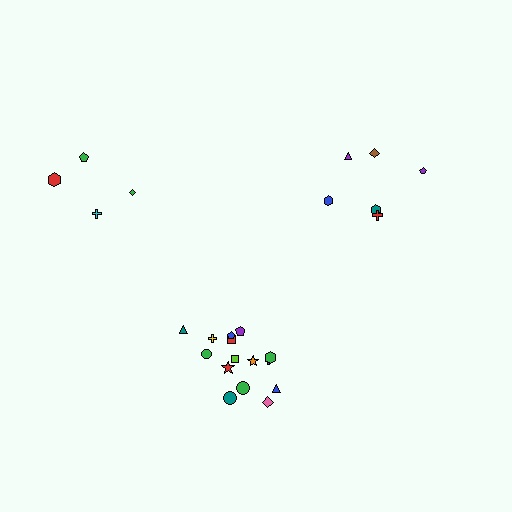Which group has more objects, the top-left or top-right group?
The top-right group.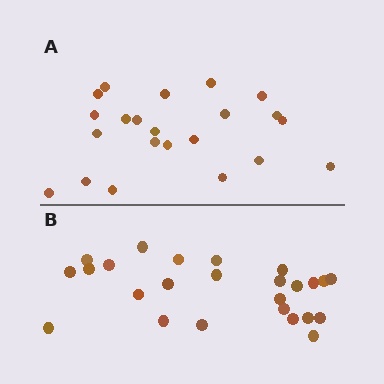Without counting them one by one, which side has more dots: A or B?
Region B (the bottom region) has more dots.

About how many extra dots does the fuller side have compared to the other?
Region B has just a few more — roughly 2 or 3 more dots than region A.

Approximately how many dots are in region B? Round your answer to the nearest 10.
About 20 dots. (The exact count is 25, which rounds to 20.)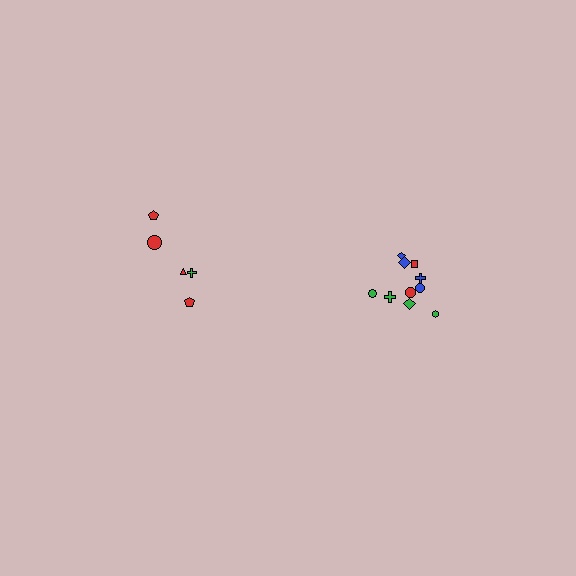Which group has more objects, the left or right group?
The right group.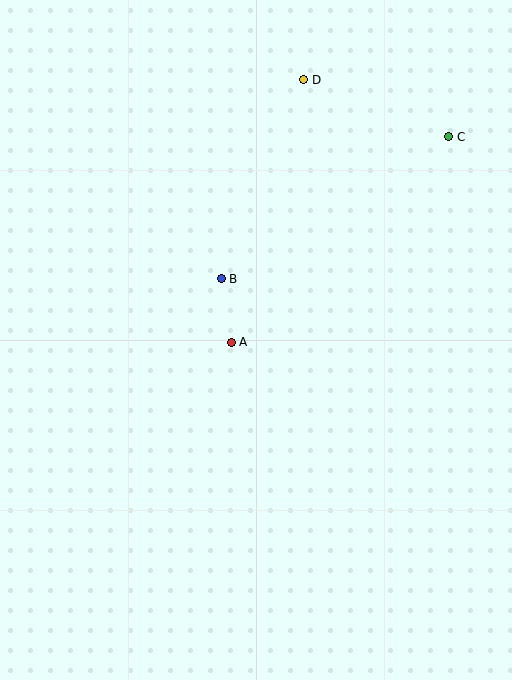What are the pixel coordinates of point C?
Point C is at (449, 137).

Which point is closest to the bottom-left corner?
Point A is closest to the bottom-left corner.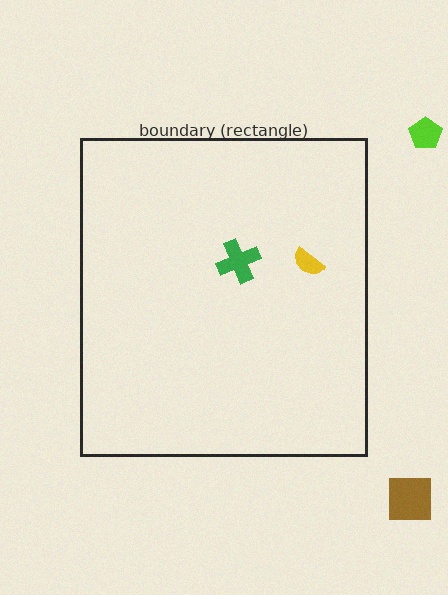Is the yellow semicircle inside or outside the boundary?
Inside.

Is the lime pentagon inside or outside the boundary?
Outside.